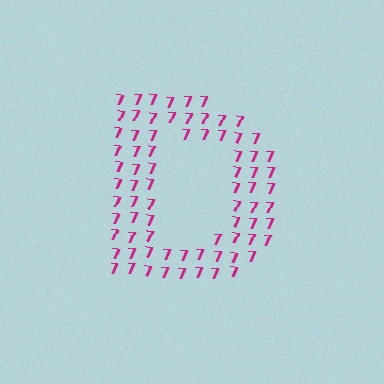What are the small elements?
The small elements are digit 7's.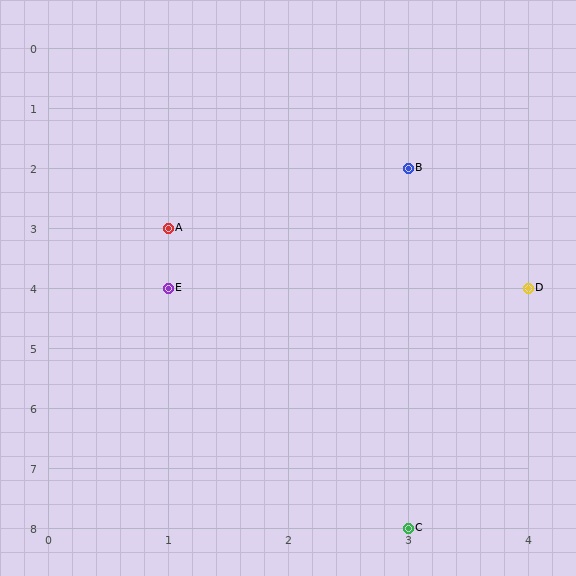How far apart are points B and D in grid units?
Points B and D are 1 column and 2 rows apart (about 2.2 grid units diagonally).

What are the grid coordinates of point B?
Point B is at grid coordinates (3, 2).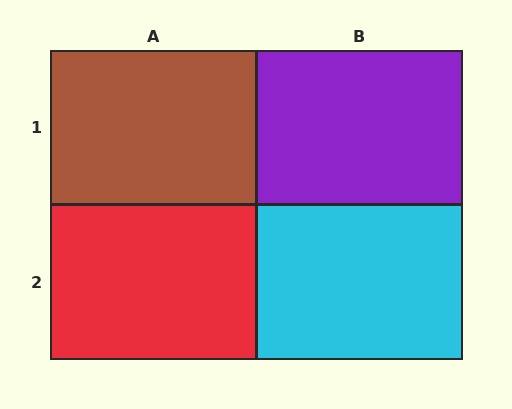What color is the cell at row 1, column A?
Brown.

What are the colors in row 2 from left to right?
Red, cyan.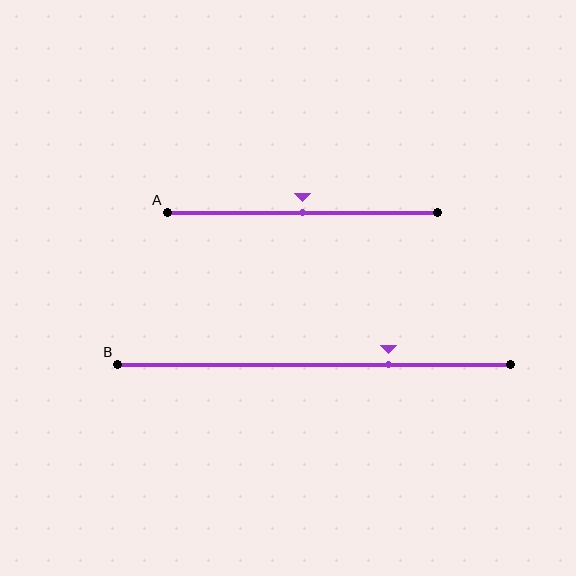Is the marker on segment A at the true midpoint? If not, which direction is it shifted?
Yes, the marker on segment A is at the true midpoint.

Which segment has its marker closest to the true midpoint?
Segment A has its marker closest to the true midpoint.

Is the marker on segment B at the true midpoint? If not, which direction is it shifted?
No, the marker on segment B is shifted to the right by about 19% of the segment length.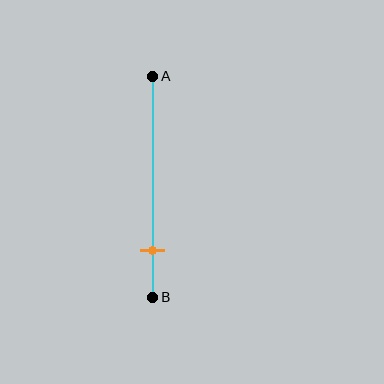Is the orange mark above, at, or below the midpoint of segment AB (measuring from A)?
The orange mark is below the midpoint of segment AB.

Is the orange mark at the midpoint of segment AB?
No, the mark is at about 80% from A, not at the 50% midpoint.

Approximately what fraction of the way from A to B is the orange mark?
The orange mark is approximately 80% of the way from A to B.